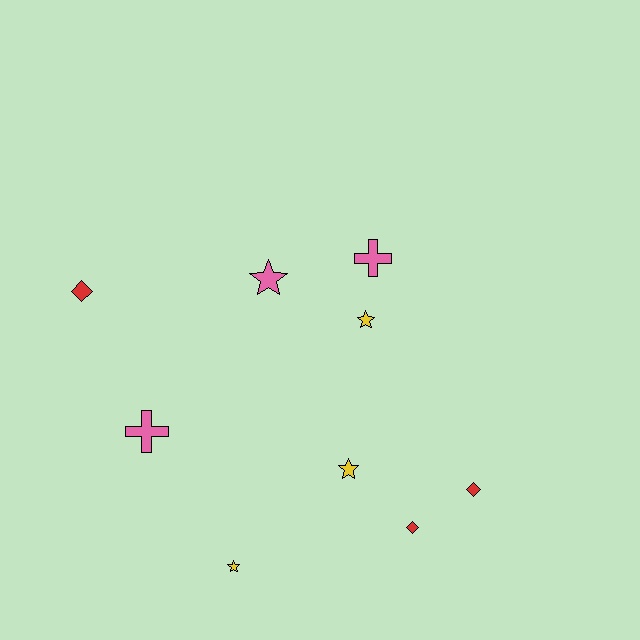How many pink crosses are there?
There are 2 pink crosses.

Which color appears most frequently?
Pink, with 3 objects.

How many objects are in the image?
There are 9 objects.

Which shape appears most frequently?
Star, with 4 objects.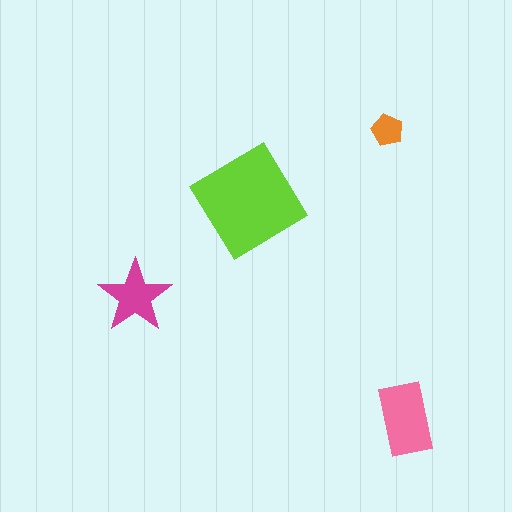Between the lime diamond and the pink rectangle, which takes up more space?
The lime diamond.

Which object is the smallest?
The orange pentagon.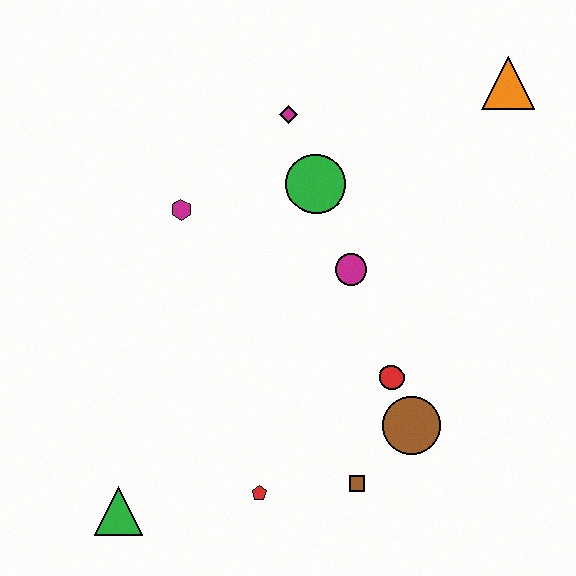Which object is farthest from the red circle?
The orange triangle is farthest from the red circle.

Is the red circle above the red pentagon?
Yes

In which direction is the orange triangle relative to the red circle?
The orange triangle is above the red circle.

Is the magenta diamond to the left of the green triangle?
No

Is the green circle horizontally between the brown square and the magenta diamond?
Yes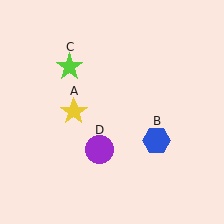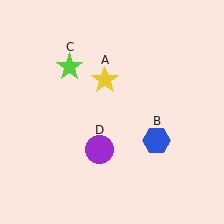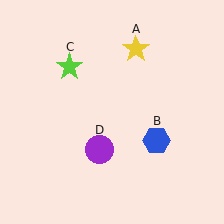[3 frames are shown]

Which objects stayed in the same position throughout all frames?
Blue hexagon (object B) and lime star (object C) and purple circle (object D) remained stationary.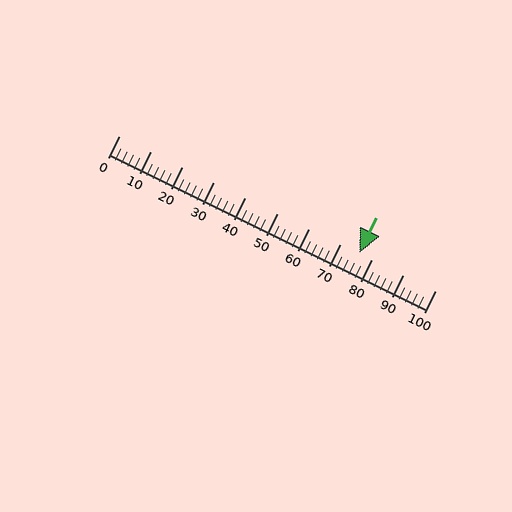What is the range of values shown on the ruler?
The ruler shows values from 0 to 100.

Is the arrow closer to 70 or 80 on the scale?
The arrow is closer to 80.